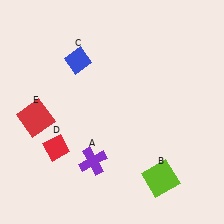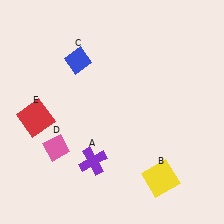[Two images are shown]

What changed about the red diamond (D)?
In Image 1, D is red. In Image 2, it changed to pink.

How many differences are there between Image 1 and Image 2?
There are 2 differences between the two images.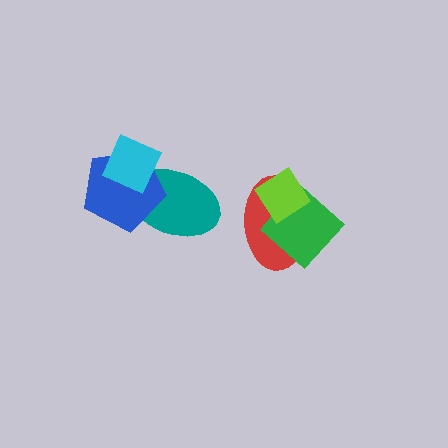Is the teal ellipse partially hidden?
Yes, it is partially covered by another shape.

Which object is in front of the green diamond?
The lime diamond is in front of the green diamond.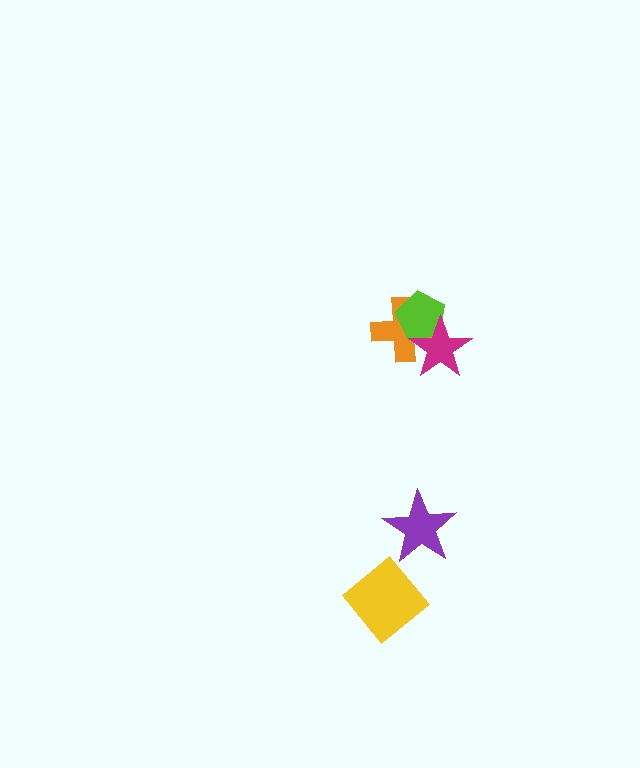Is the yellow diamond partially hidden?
No, no other shape covers it.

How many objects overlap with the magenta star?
2 objects overlap with the magenta star.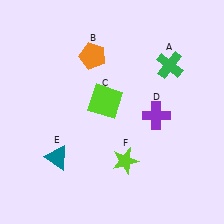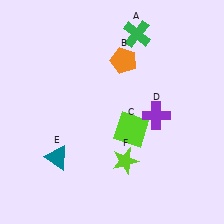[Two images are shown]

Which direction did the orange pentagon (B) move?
The orange pentagon (B) moved right.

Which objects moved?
The objects that moved are: the green cross (A), the orange pentagon (B), the lime square (C).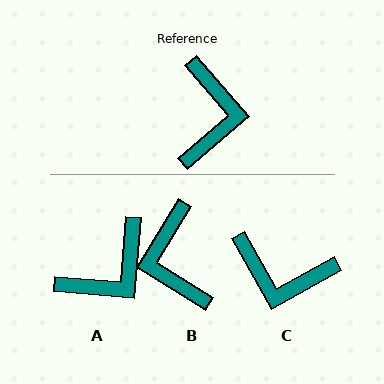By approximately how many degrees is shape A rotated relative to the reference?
Approximately 46 degrees clockwise.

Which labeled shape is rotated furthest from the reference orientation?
B, about 162 degrees away.